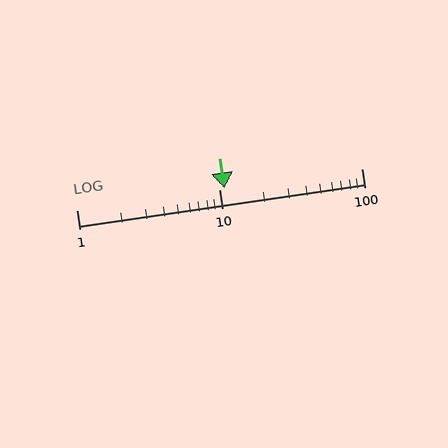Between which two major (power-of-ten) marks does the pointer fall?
The pointer is between 10 and 100.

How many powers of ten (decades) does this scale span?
The scale spans 2 decades, from 1 to 100.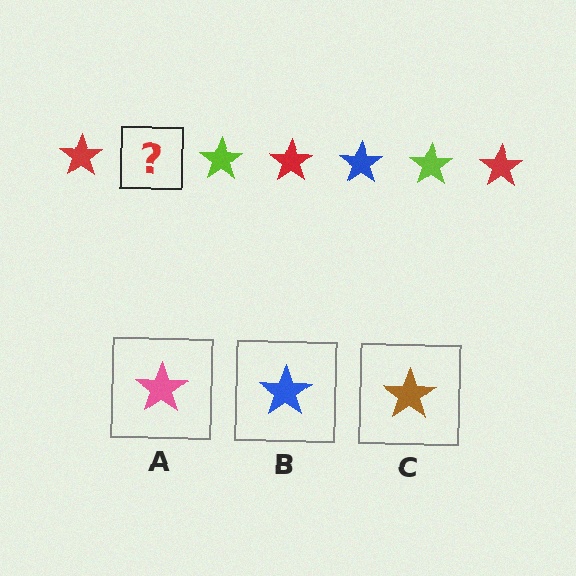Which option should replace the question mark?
Option B.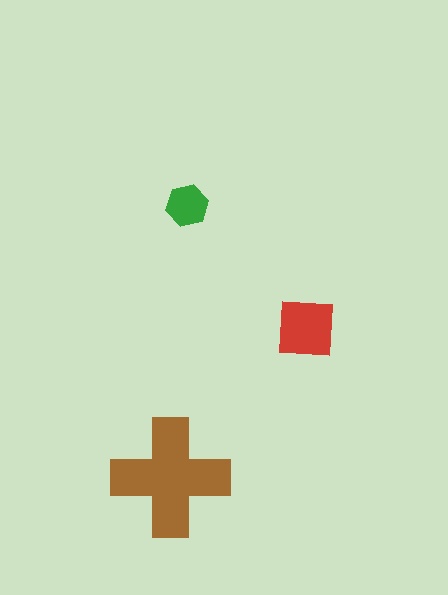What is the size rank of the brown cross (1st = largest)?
1st.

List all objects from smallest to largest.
The green hexagon, the red square, the brown cross.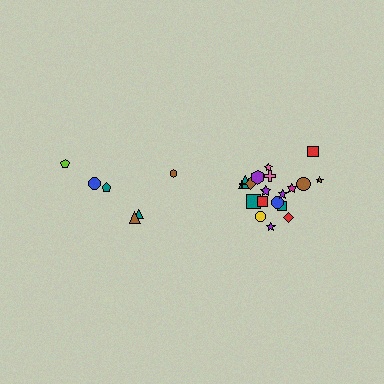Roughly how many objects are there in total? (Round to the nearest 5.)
Roughly 30 objects in total.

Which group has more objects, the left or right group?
The right group.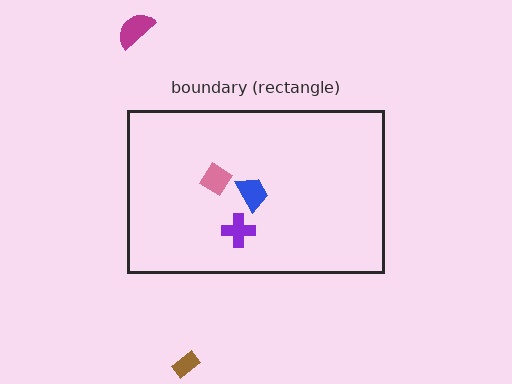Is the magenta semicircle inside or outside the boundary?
Outside.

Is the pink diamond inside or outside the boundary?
Inside.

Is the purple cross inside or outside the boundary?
Inside.